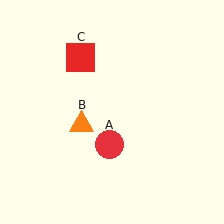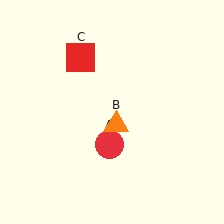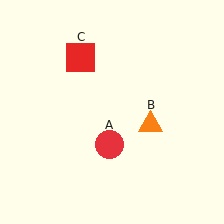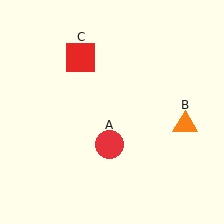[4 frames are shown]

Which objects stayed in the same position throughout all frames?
Red circle (object A) and red square (object C) remained stationary.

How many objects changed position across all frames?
1 object changed position: orange triangle (object B).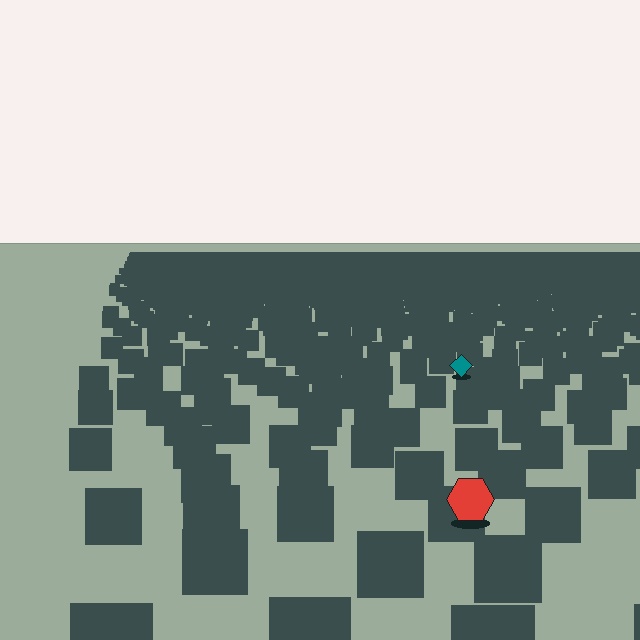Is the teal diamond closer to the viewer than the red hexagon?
No. The red hexagon is closer — you can tell from the texture gradient: the ground texture is coarser near it.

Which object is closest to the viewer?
The red hexagon is closest. The texture marks near it are larger and more spread out.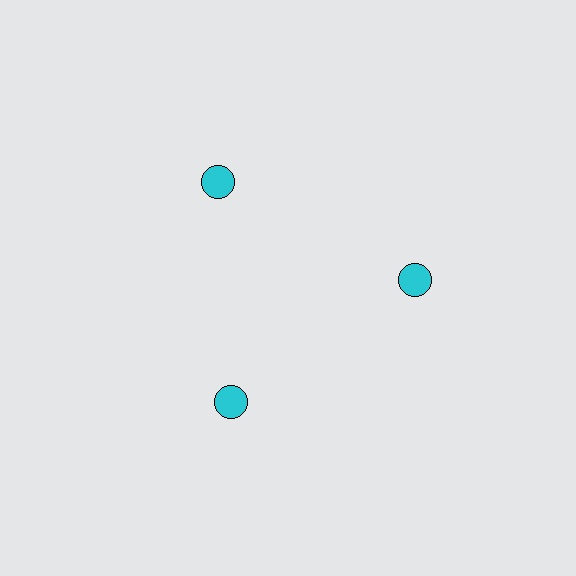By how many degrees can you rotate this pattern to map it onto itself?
The pattern maps onto itself every 120 degrees of rotation.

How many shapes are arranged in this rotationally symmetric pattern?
There are 3 shapes, arranged in 3 groups of 1.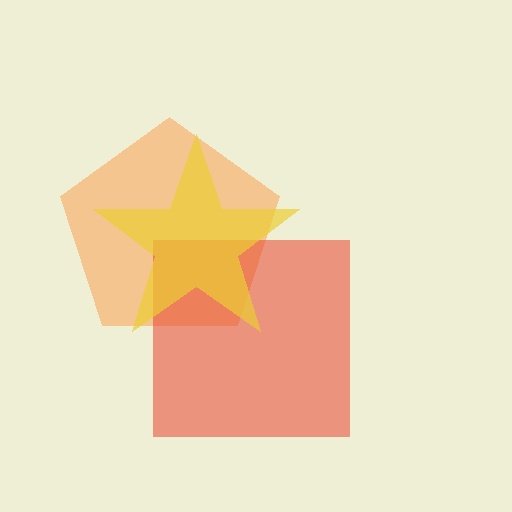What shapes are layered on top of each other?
The layered shapes are: an orange pentagon, a red square, a yellow star.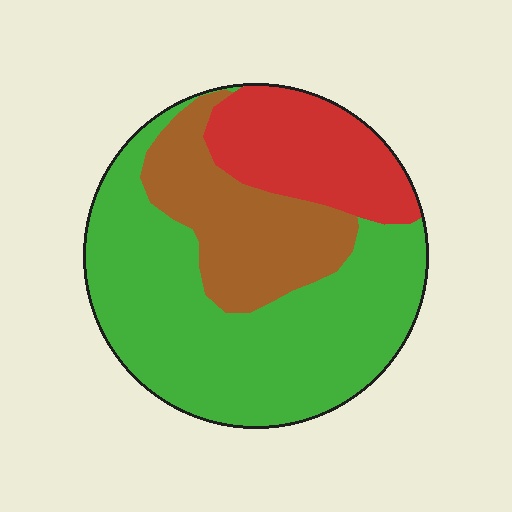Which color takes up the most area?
Green, at roughly 55%.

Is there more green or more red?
Green.